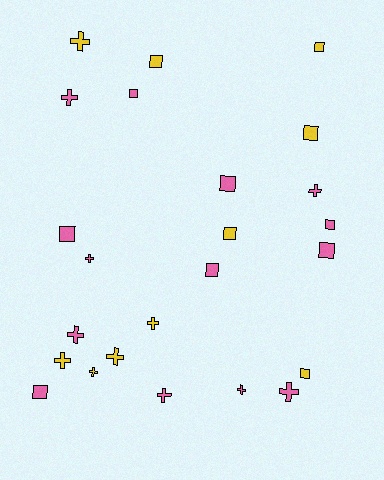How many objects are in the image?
There are 24 objects.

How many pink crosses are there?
There are 7 pink crosses.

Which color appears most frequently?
Pink, with 14 objects.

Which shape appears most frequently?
Cross, with 12 objects.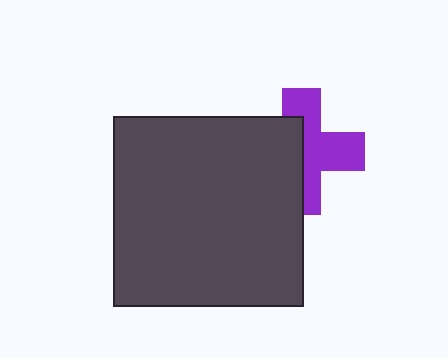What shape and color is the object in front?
The object in front is a dark gray square.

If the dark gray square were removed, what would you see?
You would see the complete purple cross.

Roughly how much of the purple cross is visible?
About half of it is visible (roughly 54%).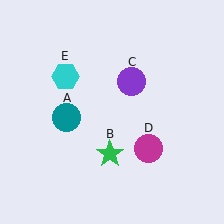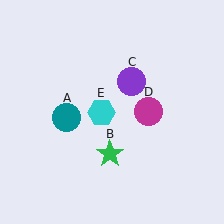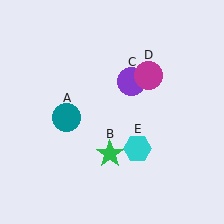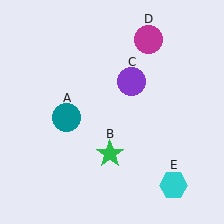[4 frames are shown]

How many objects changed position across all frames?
2 objects changed position: magenta circle (object D), cyan hexagon (object E).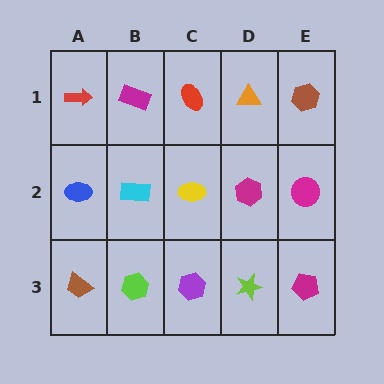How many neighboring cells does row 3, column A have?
2.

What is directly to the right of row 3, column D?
A magenta pentagon.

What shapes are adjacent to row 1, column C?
A yellow ellipse (row 2, column C), a magenta rectangle (row 1, column B), an orange triangle (row 1, column D).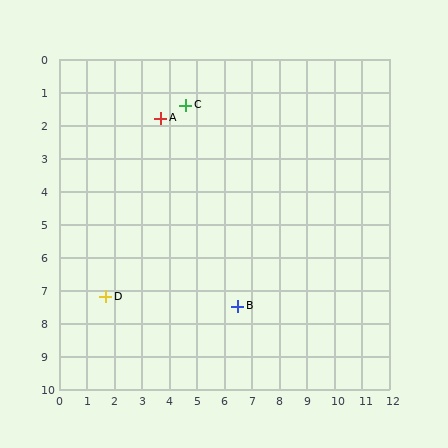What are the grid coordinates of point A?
Point A is at approximately (3.7, 1.8).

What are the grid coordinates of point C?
Point C is at approximately (4.6, 1.4).